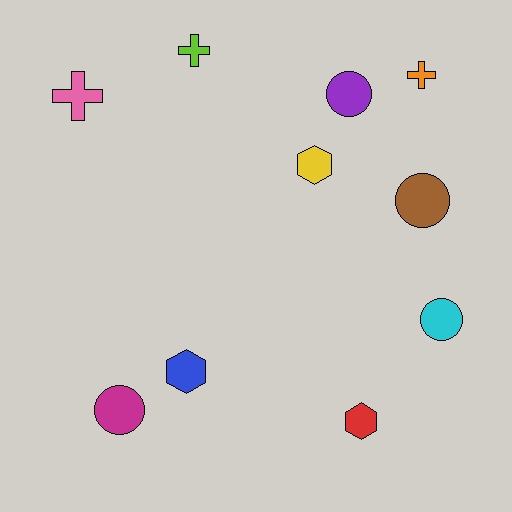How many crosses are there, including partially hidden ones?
There are 3 crosses.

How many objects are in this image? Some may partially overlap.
There are 10 objects.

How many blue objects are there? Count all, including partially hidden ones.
There is 1 blue object.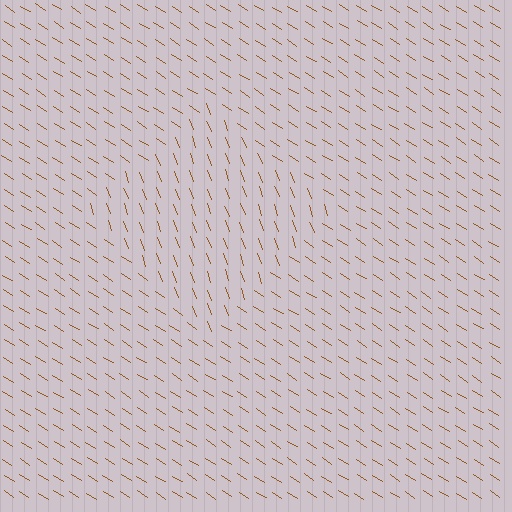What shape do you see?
I see a diamond.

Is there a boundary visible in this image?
Yes, there is a texture boundary formed by a change in line orientation.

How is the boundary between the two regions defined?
The boundary is defined purely by a change in line orientation (approximately 37 degrees difference). All lines are the same color and thickness.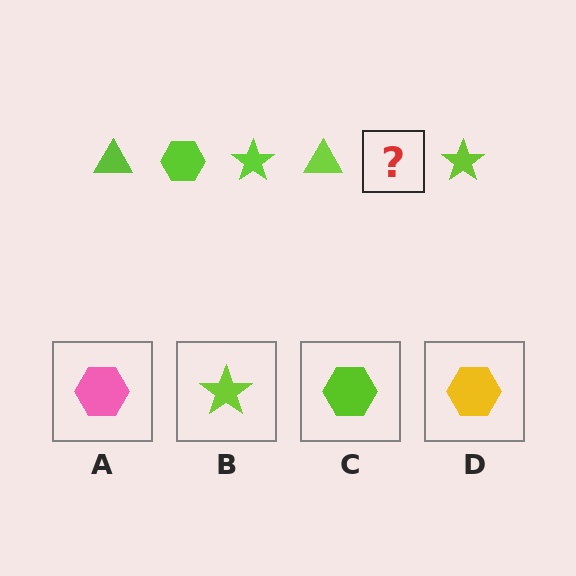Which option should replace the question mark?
Option C.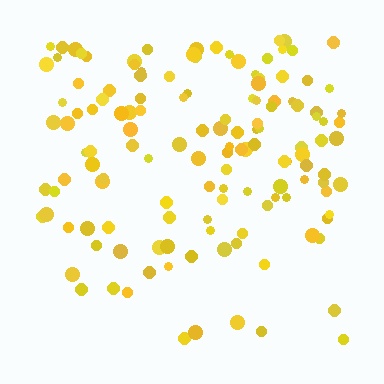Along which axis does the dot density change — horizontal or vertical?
Vertical.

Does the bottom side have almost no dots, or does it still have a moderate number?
Still a moderate number, just noticeably fewer than the top.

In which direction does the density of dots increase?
From bottom to top, with the top side densest.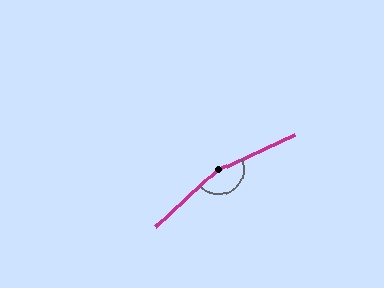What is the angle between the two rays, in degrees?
Approximately 162 degrees.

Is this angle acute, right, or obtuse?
It is obtuse.